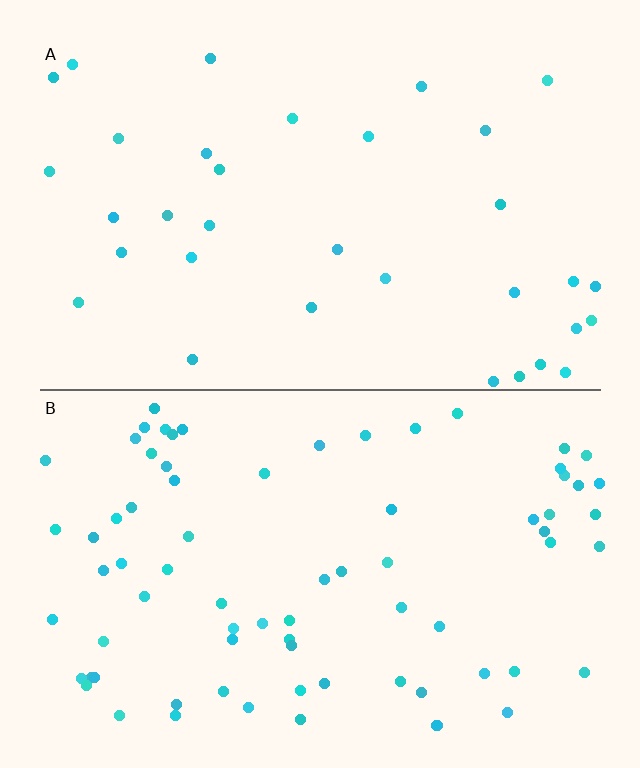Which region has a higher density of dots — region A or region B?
B (the bottom).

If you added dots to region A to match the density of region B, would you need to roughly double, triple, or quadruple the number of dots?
Approximately double.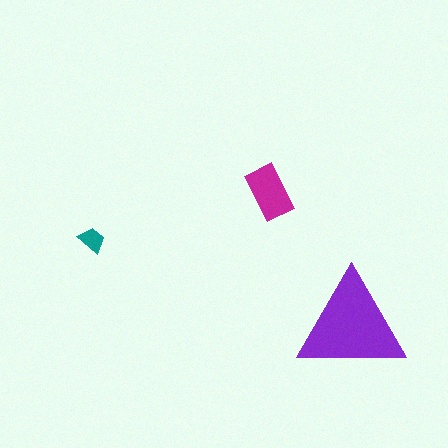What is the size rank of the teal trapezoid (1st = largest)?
3rd.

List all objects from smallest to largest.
The teal trapezoid, the magenta rectangle, the purple triangle.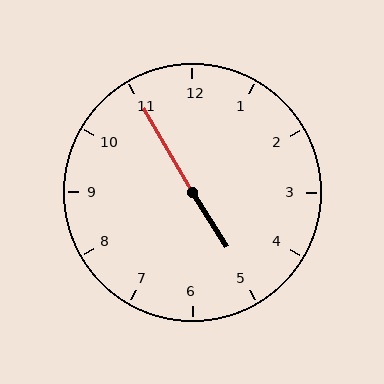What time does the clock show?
4:55.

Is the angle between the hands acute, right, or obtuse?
It is obtuse.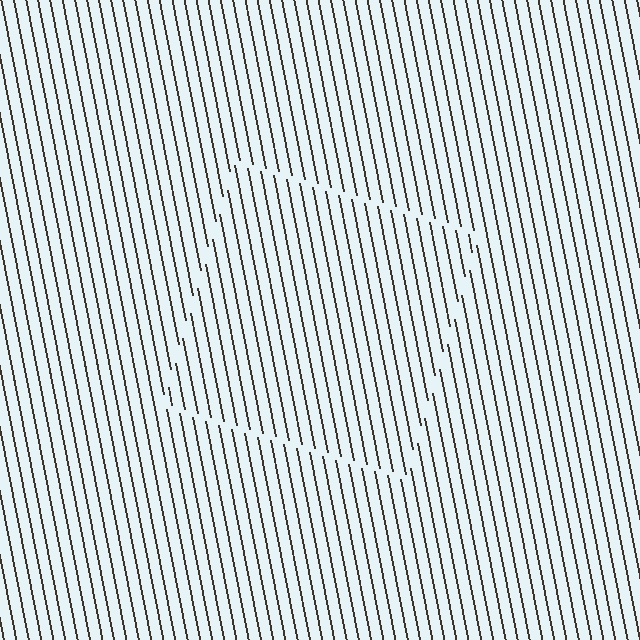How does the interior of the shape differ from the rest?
The interior of the shape contains the same grating, shifted by half a period — the contour is defined by the phase discontinuity where line-ends from the inner and outer gratings abut.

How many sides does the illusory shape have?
4 sides — the line-ends trace a square.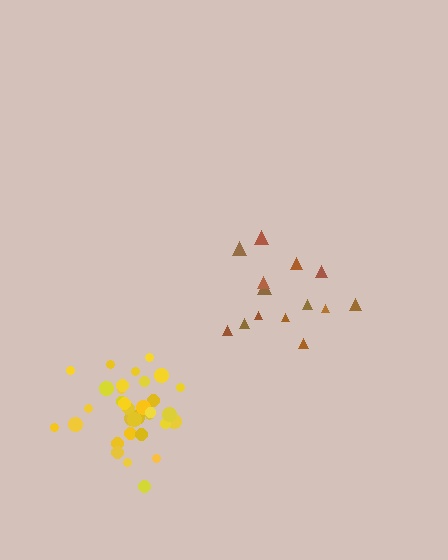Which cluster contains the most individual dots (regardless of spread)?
Yellow (33).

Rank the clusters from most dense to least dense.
yellow, brown.